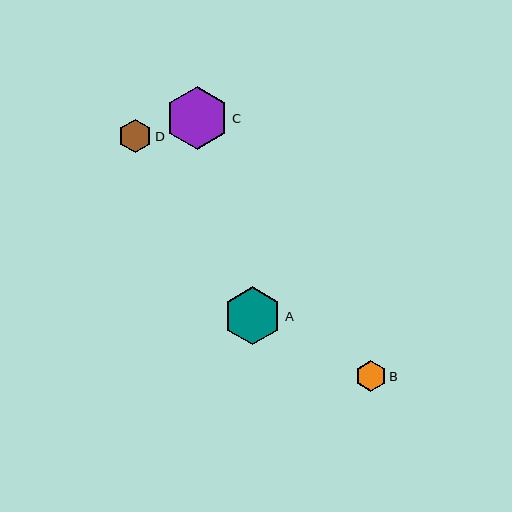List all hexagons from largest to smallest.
From largest to smallest: C, A, D, B.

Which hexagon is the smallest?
Hexagon B is the smallest with a size of approximately 31 pixels.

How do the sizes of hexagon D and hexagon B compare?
Hexagon D and hexagon B are approximately the same size.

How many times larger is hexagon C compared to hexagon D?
Hexagon C is approximately 1.9 times the size of hexagon D.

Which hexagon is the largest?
Hexagon C is the largest with a size of approximately 63 pixels.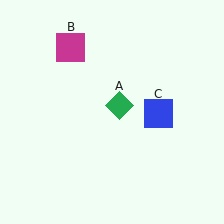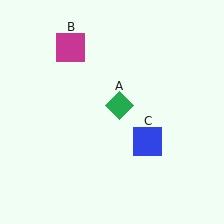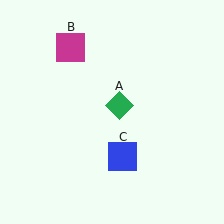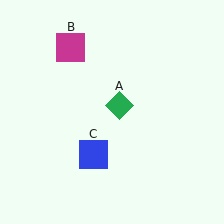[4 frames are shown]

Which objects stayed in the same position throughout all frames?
Green diamond (object A) and magenta square (object B) remained stationary.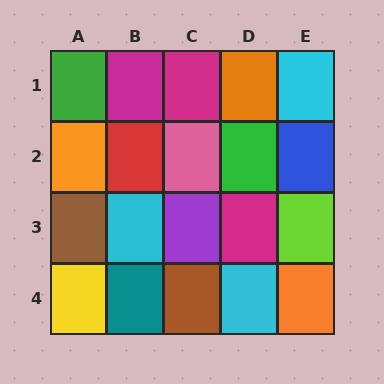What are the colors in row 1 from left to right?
Green, magenta, magenta, orange, cyan.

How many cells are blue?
1 cell is blue.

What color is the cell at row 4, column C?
Brown.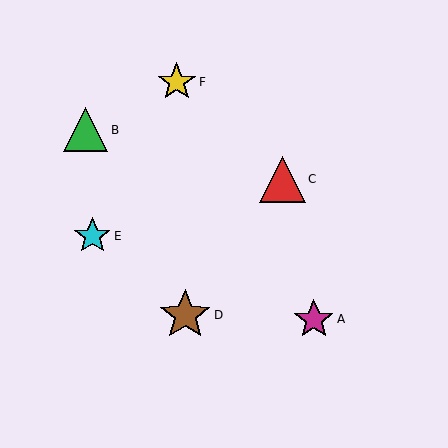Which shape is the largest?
The brown star (labeled D) is the largest.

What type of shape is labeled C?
Shape C is a red triangle.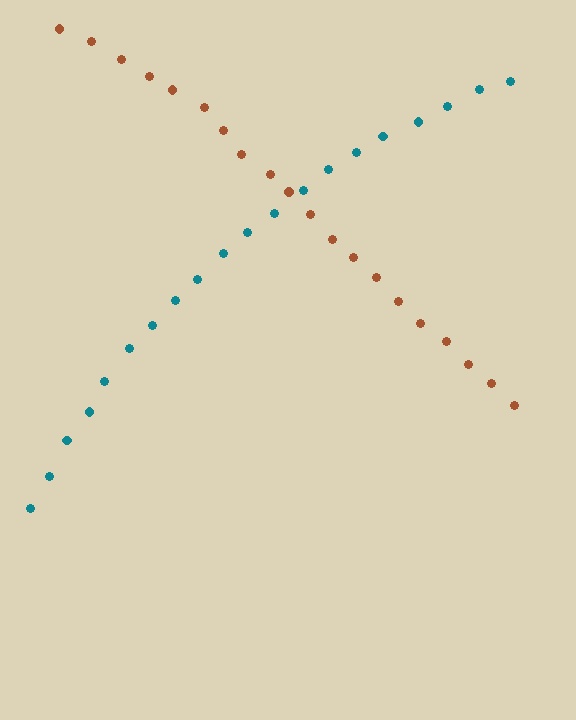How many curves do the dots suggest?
There are 2 distinct paths.